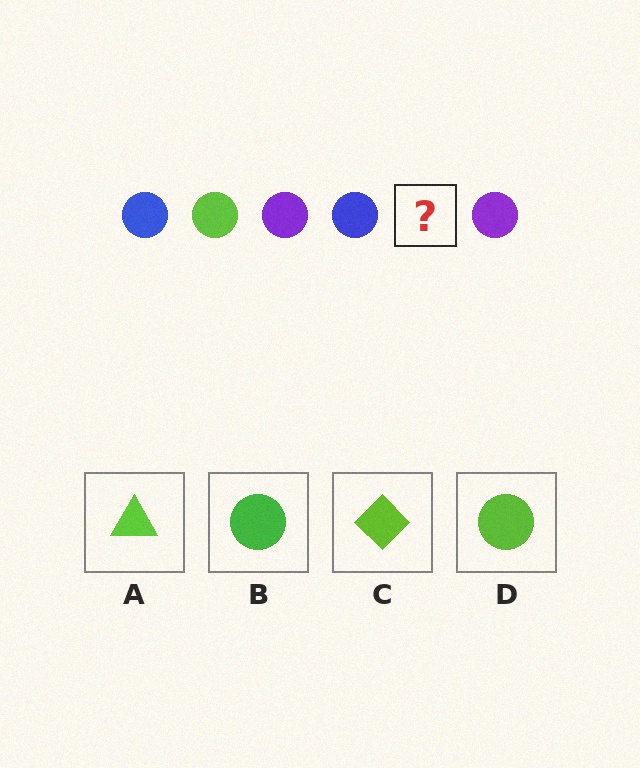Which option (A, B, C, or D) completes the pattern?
D.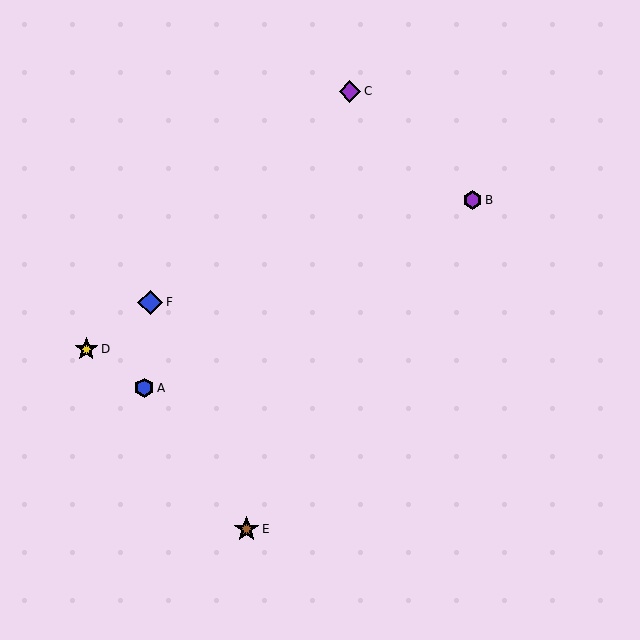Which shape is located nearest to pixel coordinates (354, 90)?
The purple diamond (labeled C) at (350, 91) is nearest to that location.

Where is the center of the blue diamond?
The center of the blue diamond is at (150, 302).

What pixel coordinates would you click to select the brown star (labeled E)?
Click at (246, 529) to select the brown star E.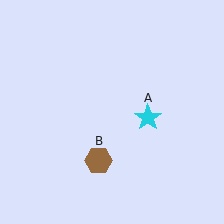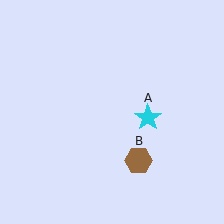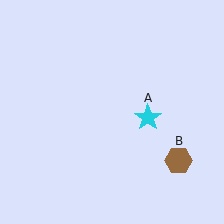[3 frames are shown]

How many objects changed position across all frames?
1 object changed position: brown hexagon (object B).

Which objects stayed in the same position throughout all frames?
Cyan star (object A) remained stationary.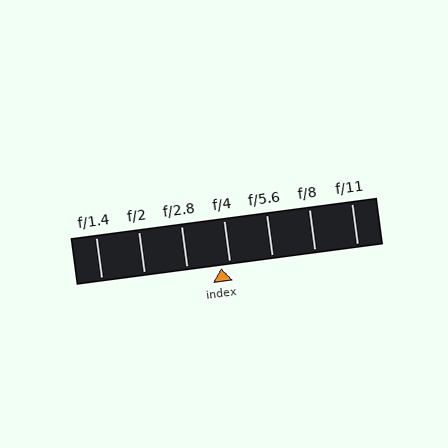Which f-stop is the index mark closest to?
The index mark is closest to f/4.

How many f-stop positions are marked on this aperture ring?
There are 7 f-stop positions marked.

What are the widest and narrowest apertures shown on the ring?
The widest aperture shown is f/1.4 and the narrowest is f/11.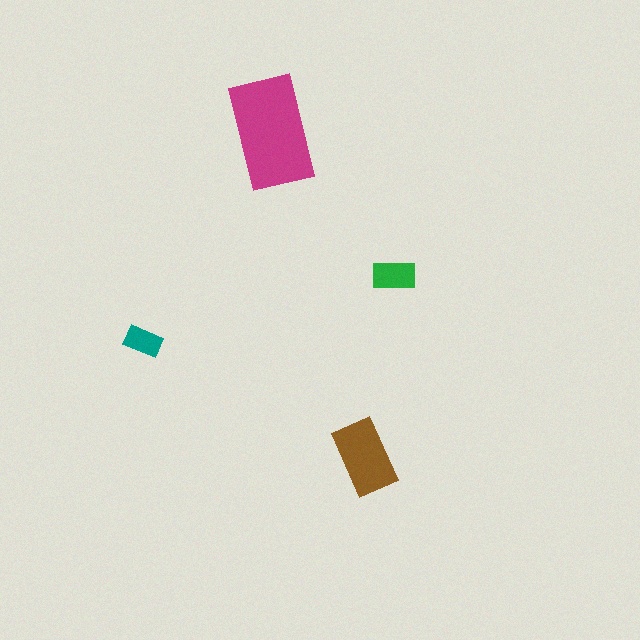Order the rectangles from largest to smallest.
the magenta one, the brown one, the green one, the teal one.